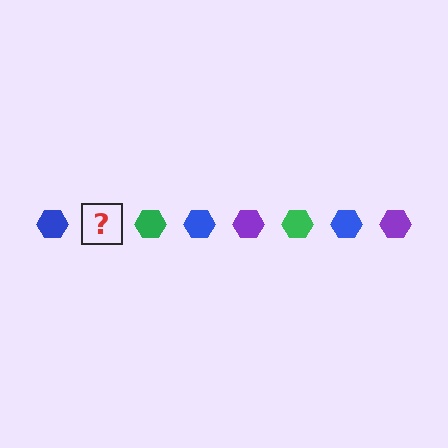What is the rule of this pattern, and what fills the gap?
The rule is that the pattern cycles through blue, purple, green hexagons. The gap should be filled with a purple hexagon.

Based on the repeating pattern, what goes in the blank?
The blank should be a purple hexagon.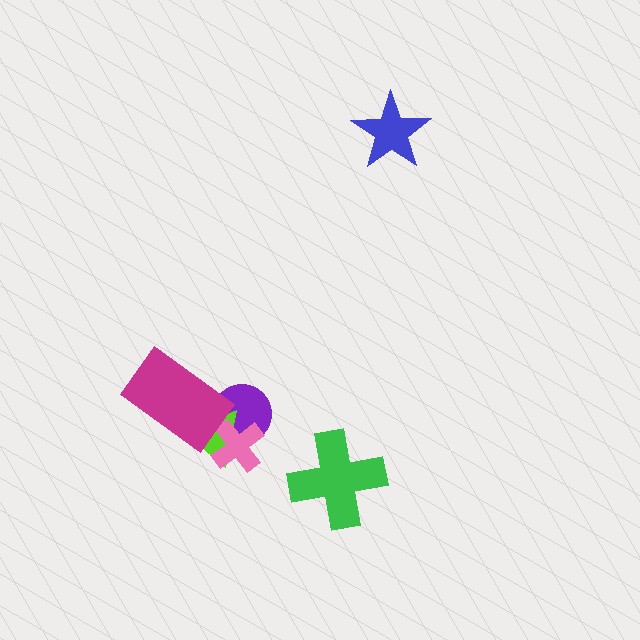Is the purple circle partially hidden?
Yes, it is partially covered by another shape.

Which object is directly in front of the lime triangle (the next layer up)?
The pink cross is directly in front of the lime triangle.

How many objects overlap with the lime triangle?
3 objects overlap with the lime triangle.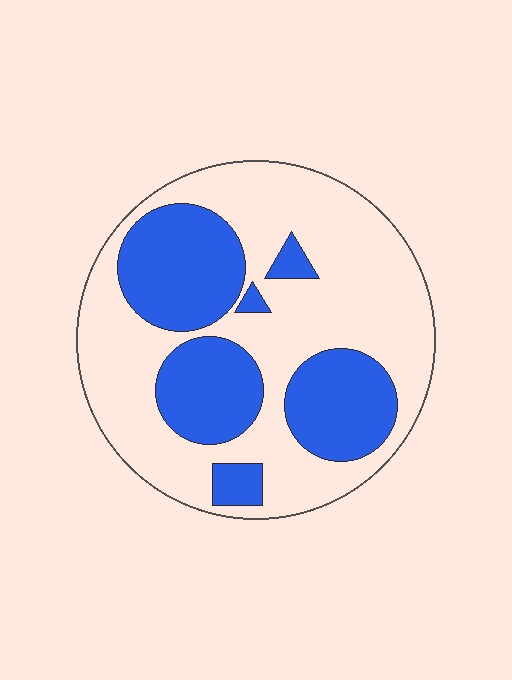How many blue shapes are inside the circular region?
6.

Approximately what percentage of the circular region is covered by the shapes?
Approximately 35%.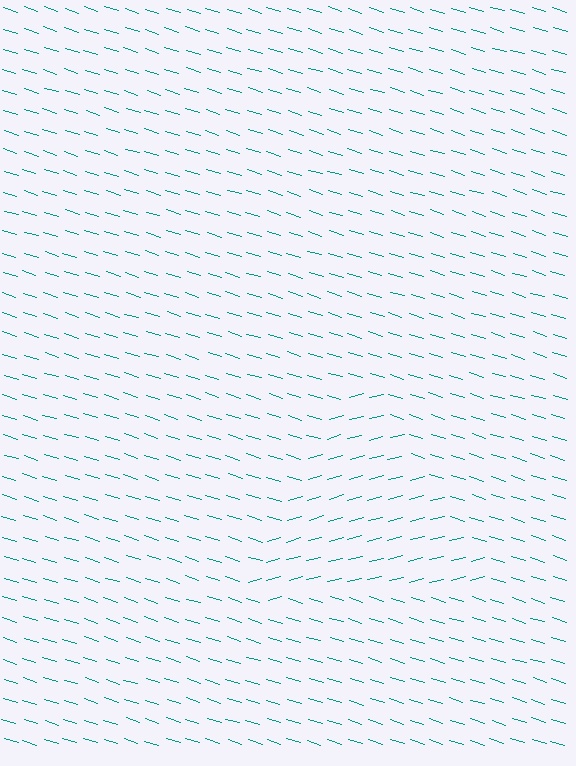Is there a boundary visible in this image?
Yes, there is a texture boundary formed by a change in line orientation.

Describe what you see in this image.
The image is filled with small teal line segments. A triangle region in the image has lines oriented differently from the surrounding lines, creating a visible texture boundary.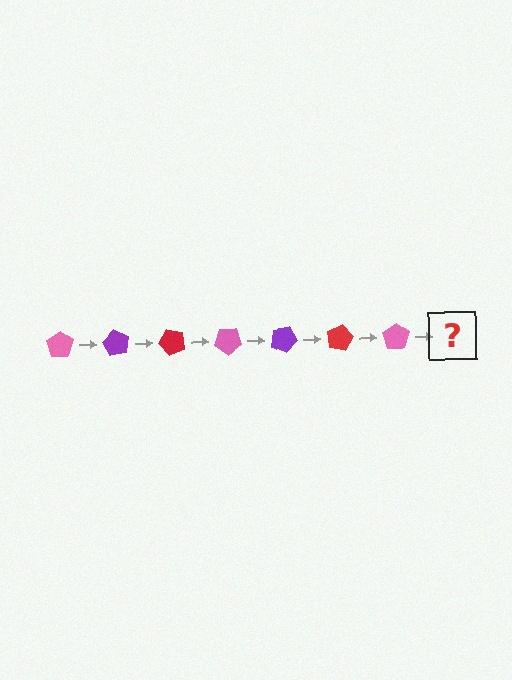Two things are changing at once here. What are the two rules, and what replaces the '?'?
The two rules are that it rotates 60 degrees each step and the color cycles through pink, purple, and red. The '?' should be a purple pentagon, rotated 420 degrees from the start.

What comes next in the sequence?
The next element should be a purple pentagon, rotated 420 degrees from the start.